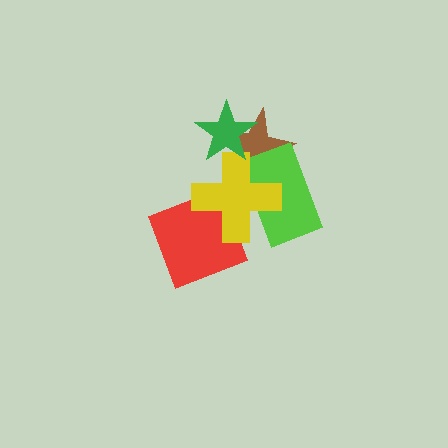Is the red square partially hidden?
Yes, it is partially covered by another shape.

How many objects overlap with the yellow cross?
4 objects overlap with the yellow cross.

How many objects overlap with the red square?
1 object overlaps with the red square.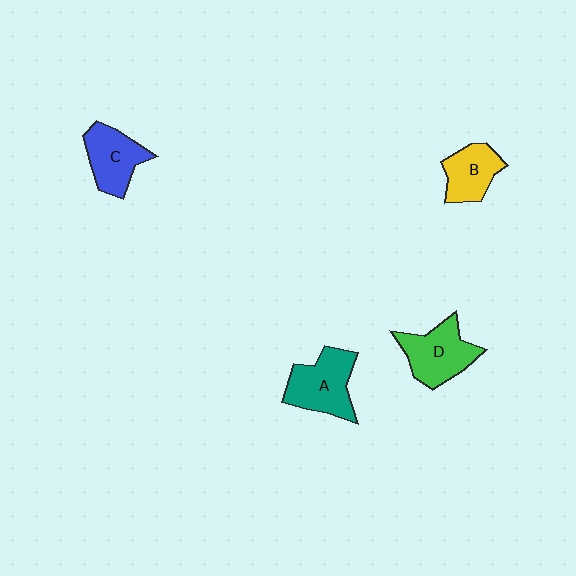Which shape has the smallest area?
Shape B (yellow).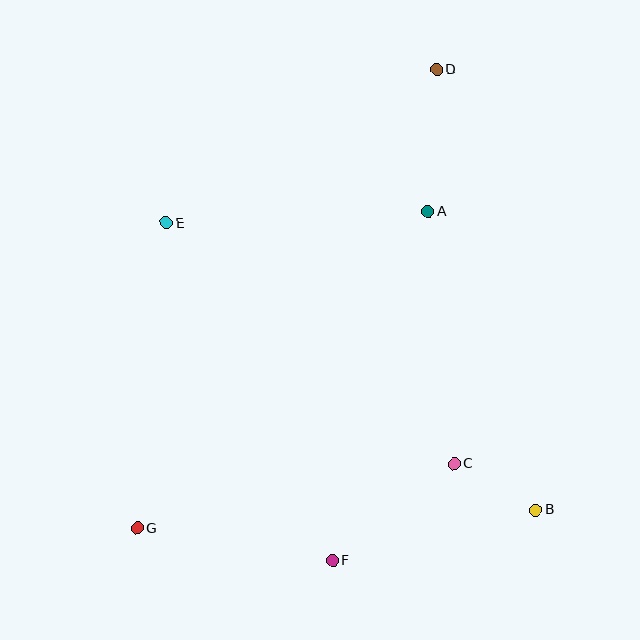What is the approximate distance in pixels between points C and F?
The distance between C and F is approximately 156 pixels.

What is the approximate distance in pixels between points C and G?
The distance between C and G is approximately 324 pixels.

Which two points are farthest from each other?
Points D and G are farthest from each other.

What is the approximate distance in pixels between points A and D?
The distance between A and D is approximately 143 pixels.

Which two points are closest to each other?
Points B and C are closest to each other.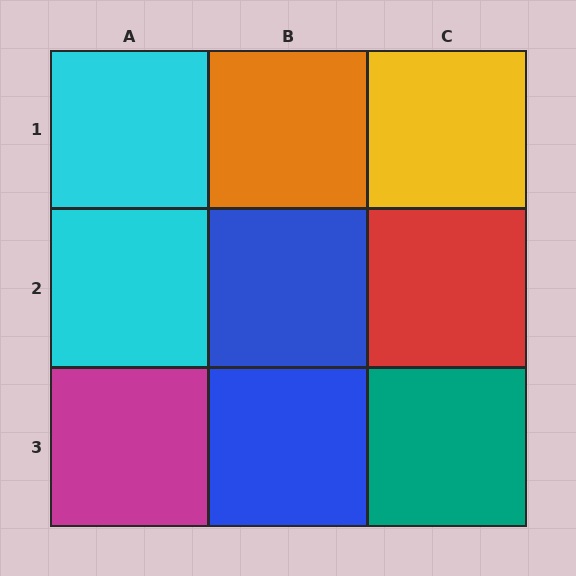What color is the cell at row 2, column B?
Blue.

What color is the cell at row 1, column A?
Cyan.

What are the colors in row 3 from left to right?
Magenta, blue, teal.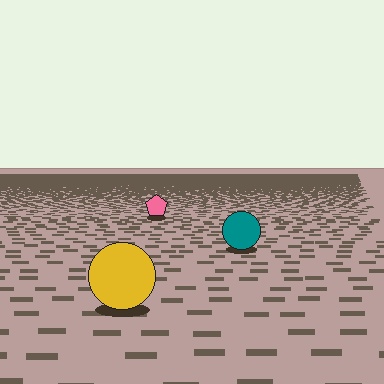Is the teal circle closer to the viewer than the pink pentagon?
Yes. The teal circle is closer — you can tell from the texture gradient: the ground texture is coarser near it.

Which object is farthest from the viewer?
The pink pentagon is farthest from the viewer. It appears smaller and the ground texture around it is denser.